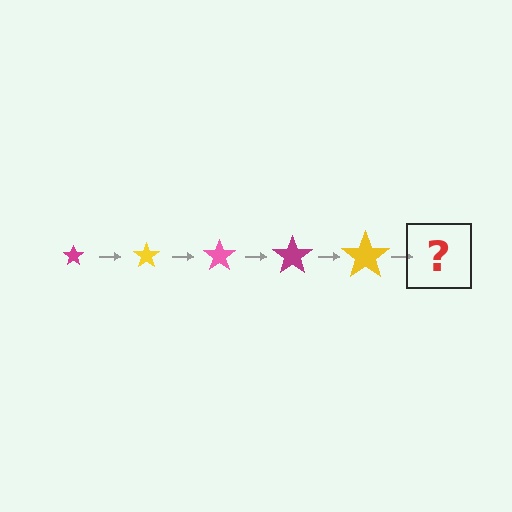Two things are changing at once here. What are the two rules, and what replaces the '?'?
The two rules are that the star grows larger each step and the color cycles through magenta, yellow, and pink. The '?' should be a pink star, larger than the previous one.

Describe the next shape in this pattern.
It should be a pink star, larger than the previous one.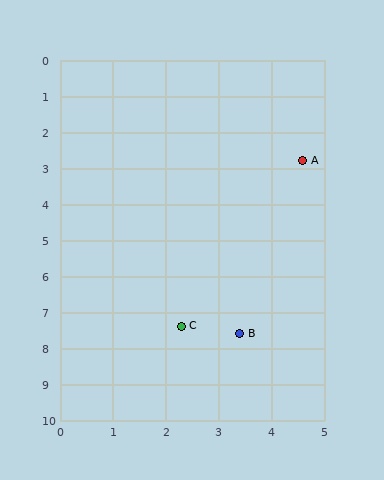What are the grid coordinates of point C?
Point C is at approximately (2.3, 7.4).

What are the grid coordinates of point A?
Point A is at approximately (4.6, 2.8).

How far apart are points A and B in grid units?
Points A and B are about 4.9 grid units apart.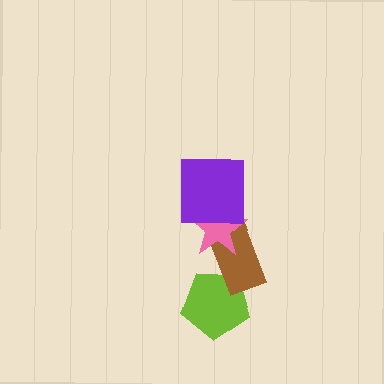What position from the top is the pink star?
The pink star is 2nd from the top.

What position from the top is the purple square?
The purple square is 1st from the top.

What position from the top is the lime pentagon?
The lime pentagon is 4th from the top.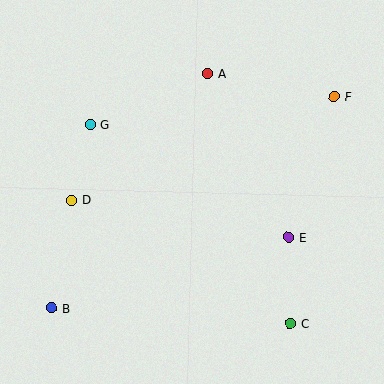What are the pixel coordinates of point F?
Point F is at (335, 96).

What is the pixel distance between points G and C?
The distance between G and C is 282 pixels.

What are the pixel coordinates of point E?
Point E is at (289, 237).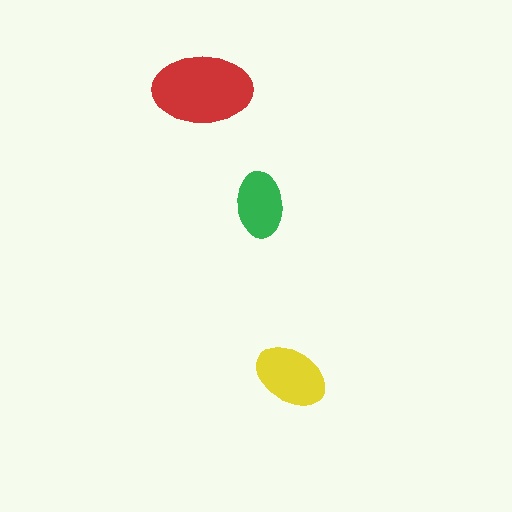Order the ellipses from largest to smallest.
the red one, the yellow one, the green one.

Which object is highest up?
The red ellipse is topmost.